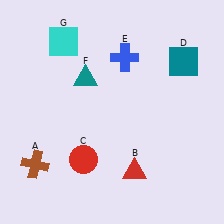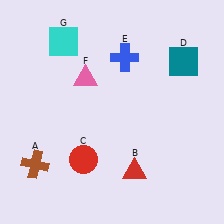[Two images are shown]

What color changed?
The triangle (F) changed from teal in Image 1 to pink in Image 2.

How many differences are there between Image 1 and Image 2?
There is 1 difference between the two images.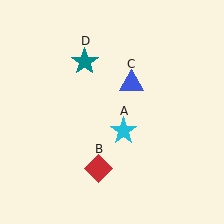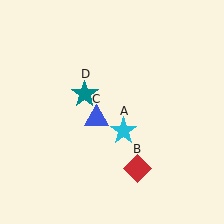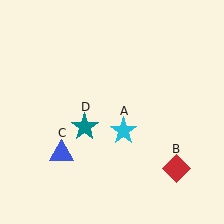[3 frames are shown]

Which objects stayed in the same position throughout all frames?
Cyan star (object A) remained stationary.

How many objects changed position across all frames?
3 objects changed position: red diamond (object B), blue triangle (object C), teal star (object D).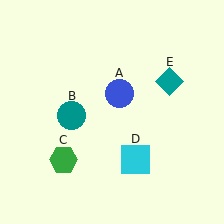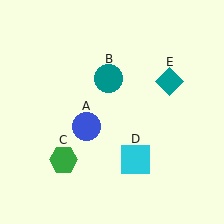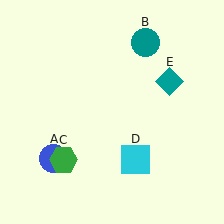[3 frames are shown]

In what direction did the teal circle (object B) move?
The teal circle (object B) moved up and to the right.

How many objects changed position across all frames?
2 objects changed position: blue circle (object A), teal circle (object B).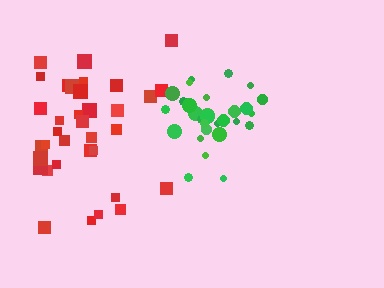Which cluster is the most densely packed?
Green.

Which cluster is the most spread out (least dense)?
Red.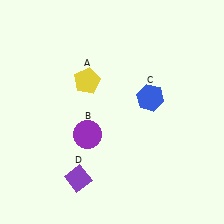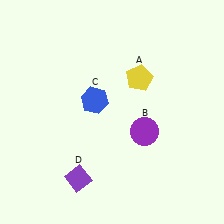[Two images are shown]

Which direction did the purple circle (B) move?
The purple circle (B) moved right.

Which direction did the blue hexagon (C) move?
The blue hexagon (C) moved left.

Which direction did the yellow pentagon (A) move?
The yellow pentagon (A) moved right.